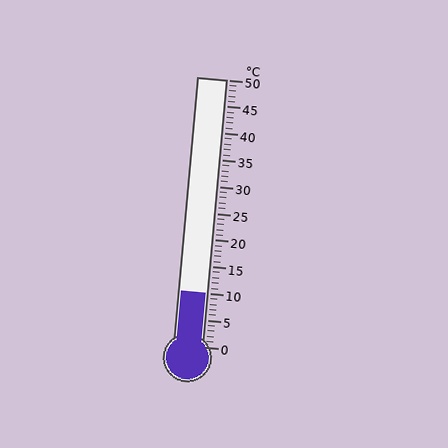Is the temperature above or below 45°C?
The temperature is below 45°C.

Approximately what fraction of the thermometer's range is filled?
The thermometer is filled to approximately 20% of its range.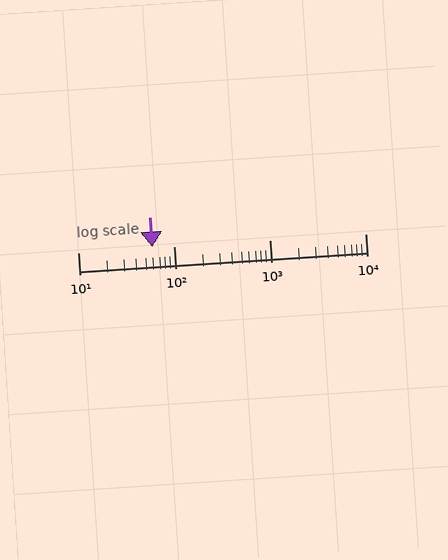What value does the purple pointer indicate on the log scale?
The pointer indicates approximately 59.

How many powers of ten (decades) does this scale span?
The scale spans 3 decades, from 10 to 10000.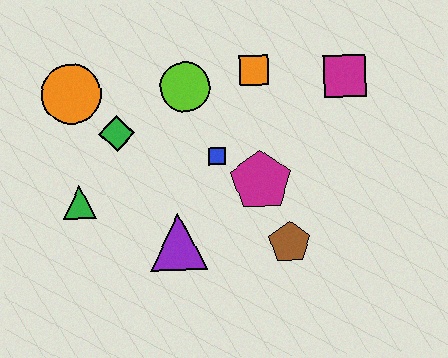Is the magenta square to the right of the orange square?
Yes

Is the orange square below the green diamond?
No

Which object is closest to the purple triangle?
The blue square is closest to the purple triangle.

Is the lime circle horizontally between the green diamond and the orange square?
Yes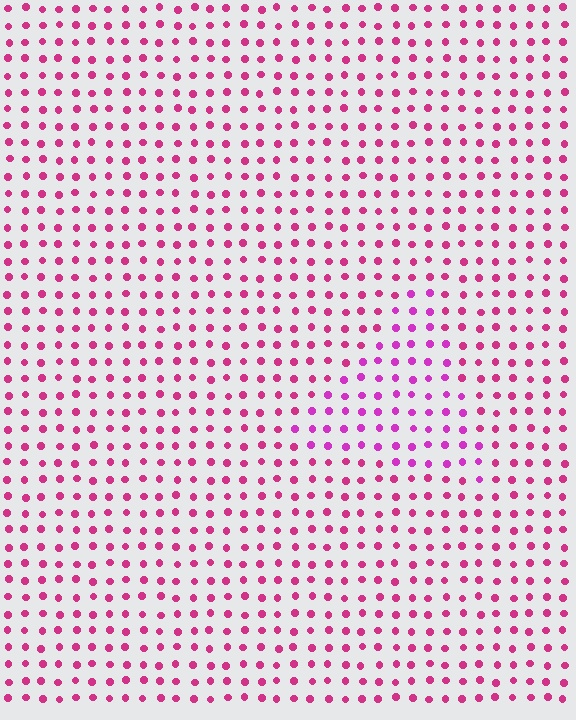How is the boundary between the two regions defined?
The boundary is defined purely by a slight shift in hue (about 23 degrees). Spacing, size, and orientation are identical on both sides.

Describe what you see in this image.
The image is filled with small magenta elements in a uniform arrangement. A triangle-shaped region is visible where the elements are tinted to a slightly different hue, forming a subtle color boundary.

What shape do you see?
I see a triangle.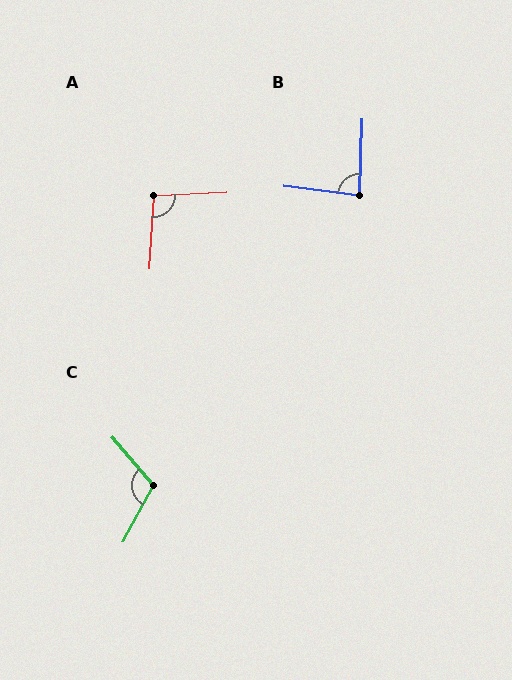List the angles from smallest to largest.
B (85°), A (97°), C (112°).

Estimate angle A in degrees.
Approximately 97 degrees.